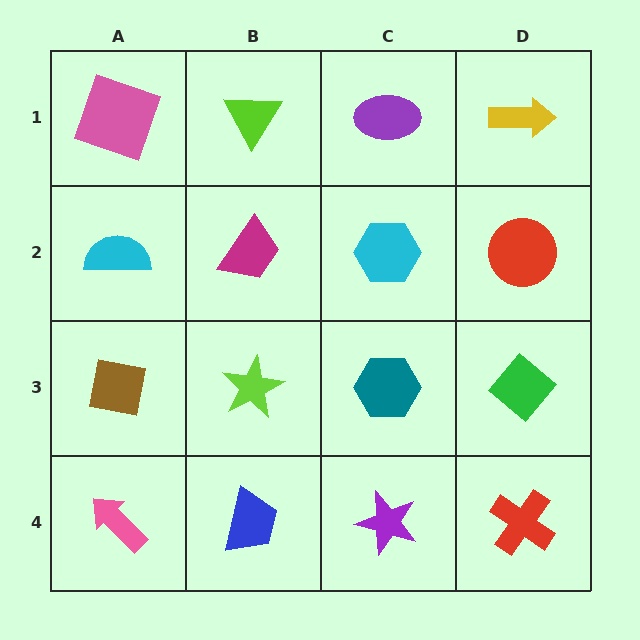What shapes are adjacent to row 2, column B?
A lime triangle (row 1, column B), a lime star (row 3, column B), a cyan semicircle (row 2, column A), a cyan hexagon (row 2, column C).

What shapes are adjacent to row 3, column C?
A cyan hexagon (row 2, column C), a purple star (row 4, column C), a lime star (row 3, column B), a green diamond (row 3, column D).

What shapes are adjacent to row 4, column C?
A teal hexagon (row 3, column C), a blue trapezoid (row 4, column B), a red cross (row 4, column D).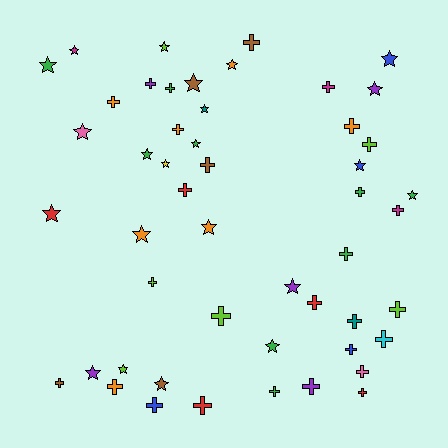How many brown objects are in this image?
There are 5 brown objects.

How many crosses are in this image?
There are 28 crosses.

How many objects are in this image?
There are 50 objects.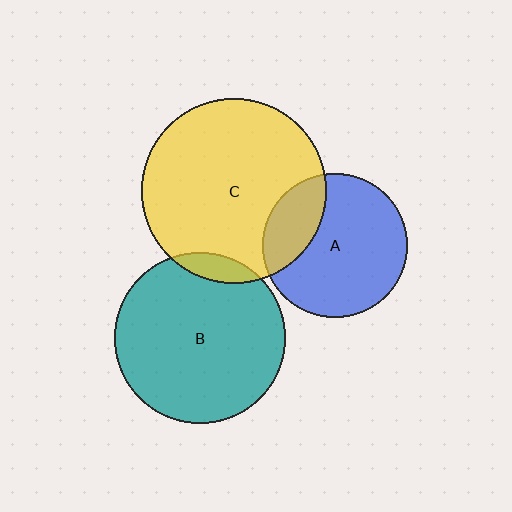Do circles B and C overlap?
Yes.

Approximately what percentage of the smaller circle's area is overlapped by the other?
Approximately 10%.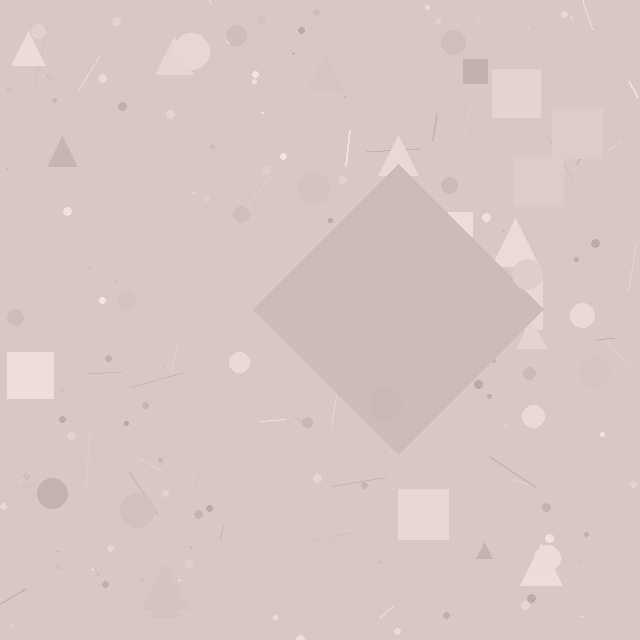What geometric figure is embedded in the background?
A diamond is embedded in the background.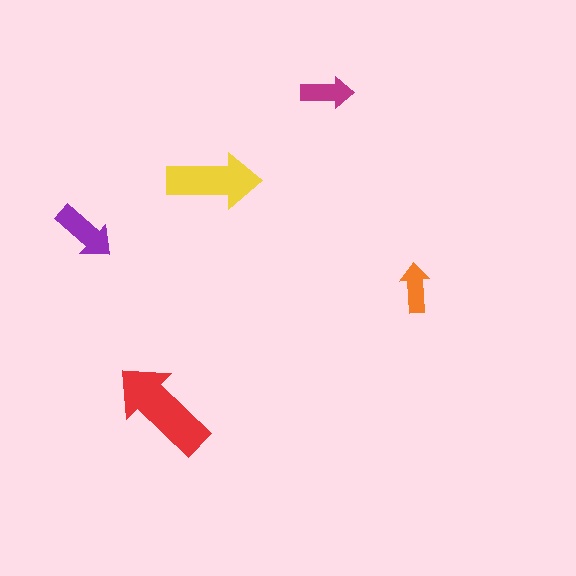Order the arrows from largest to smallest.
the red one, the yellow one, the purple one, the magenta one, the orange one.